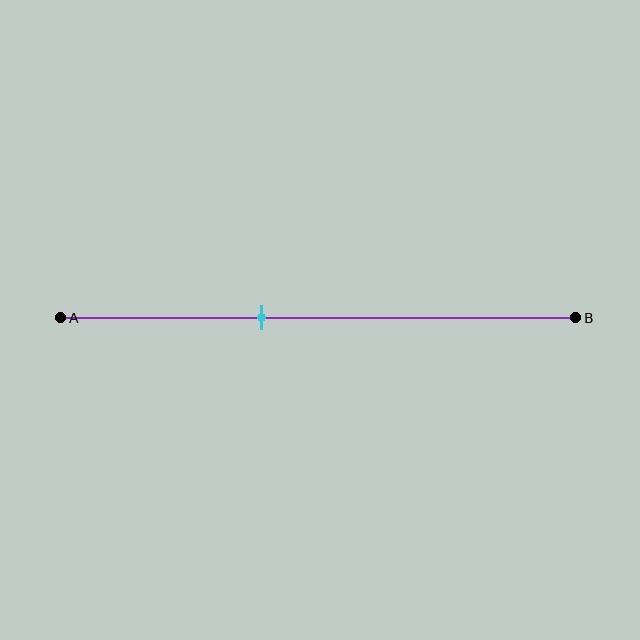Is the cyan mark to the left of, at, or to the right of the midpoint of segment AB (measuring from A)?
The cyan mark is to the left of the midpoint of segment AB.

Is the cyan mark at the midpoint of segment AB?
No, the mark is at about 40% from A, not at the 50% midpoint.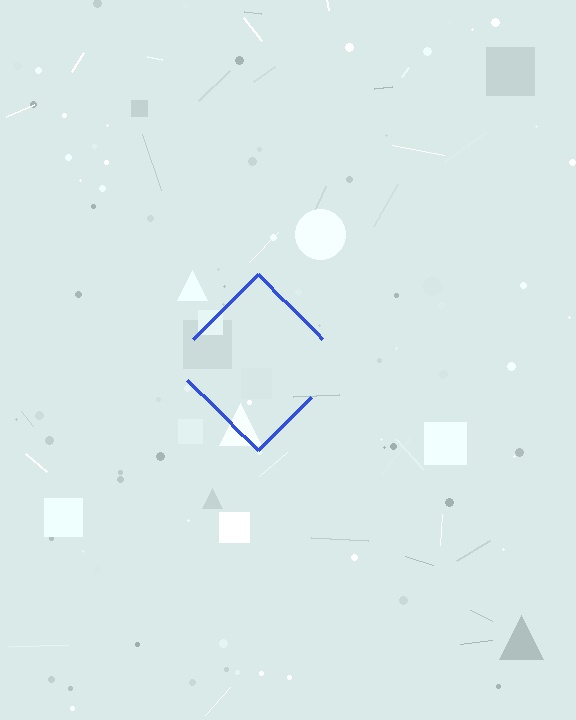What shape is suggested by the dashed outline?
The dashed outline suggests a diamond.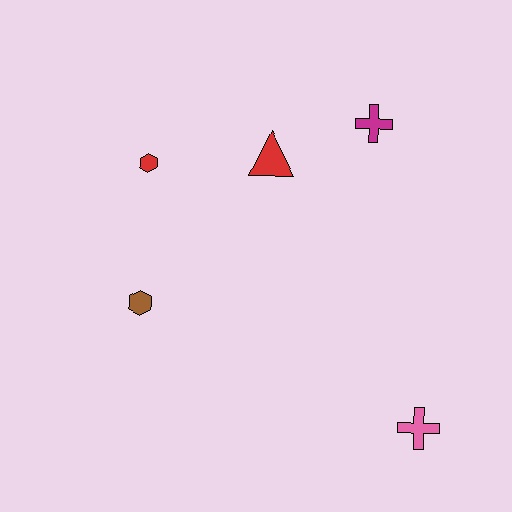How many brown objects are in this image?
There is 1 brown object.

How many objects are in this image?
There are 5 objects.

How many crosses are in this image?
There are 2 crosses.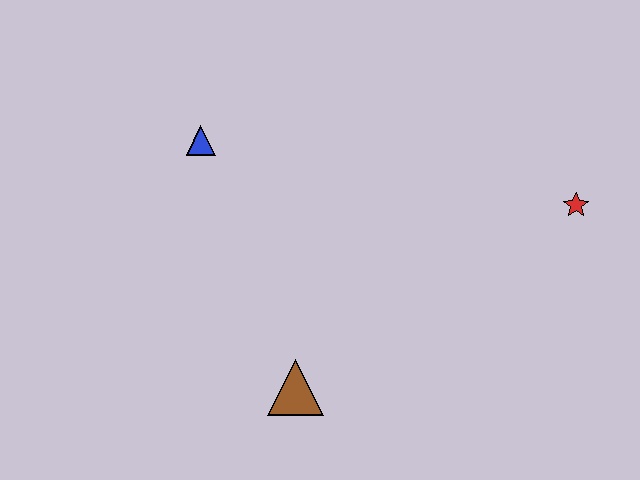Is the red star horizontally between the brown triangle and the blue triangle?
No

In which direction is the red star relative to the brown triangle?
The red star is to the right of the brown triangle.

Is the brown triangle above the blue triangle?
No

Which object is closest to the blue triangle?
The brown triangle is closest to the blue triangle.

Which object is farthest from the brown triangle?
The red star is farthest from the brown triangle.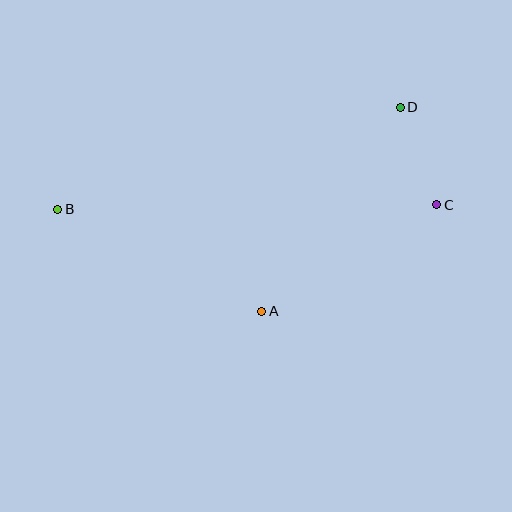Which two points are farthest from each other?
Points B and C are farthest from each other.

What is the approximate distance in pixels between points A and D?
The distance between A and D is approximately 246 pixels.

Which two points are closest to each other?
Points C and D are closest to each other.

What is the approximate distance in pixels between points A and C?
The distance between A and C is approximately 205 pixels.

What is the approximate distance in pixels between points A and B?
The distance between A and B is approximately 228 pixels.